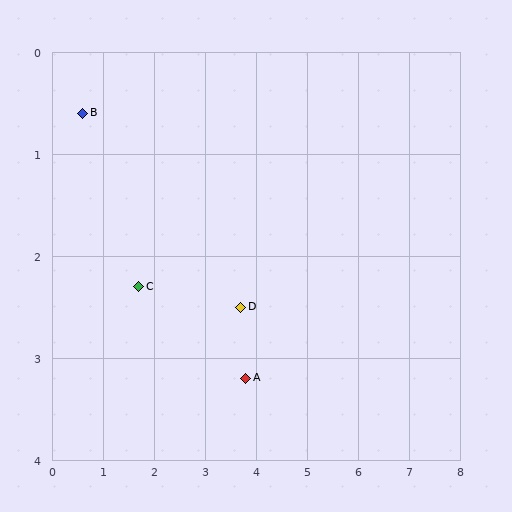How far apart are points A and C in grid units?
Points A and C are about 2.3 grid units apart.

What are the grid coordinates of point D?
Point D is at approximately (3.7, 2.5).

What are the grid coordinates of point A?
Point A is at approximately (3.8, 3.2).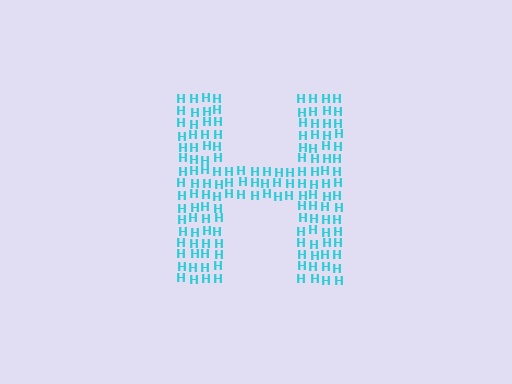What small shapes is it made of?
It is made of small letter H's.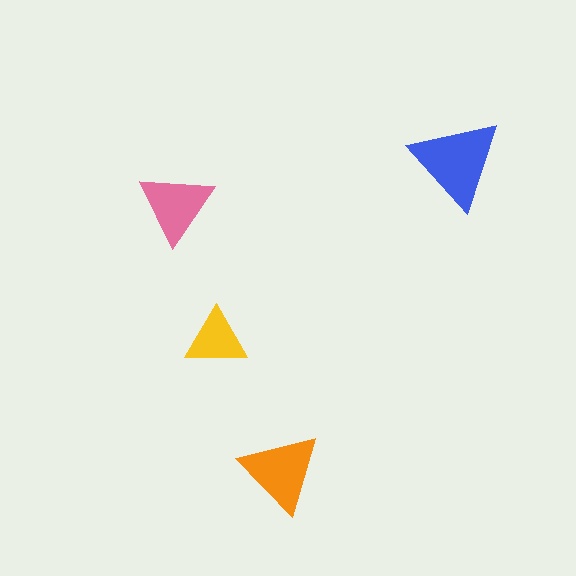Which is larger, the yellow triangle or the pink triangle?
The pink one.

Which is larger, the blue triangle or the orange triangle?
The blue one.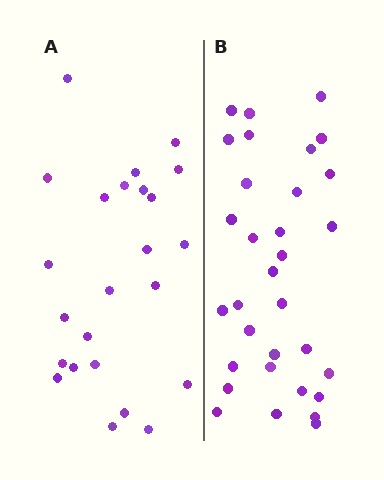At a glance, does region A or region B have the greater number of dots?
Region B (the right region) has more dots.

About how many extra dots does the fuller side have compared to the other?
Region B has roughly 8 or so more dots than region A.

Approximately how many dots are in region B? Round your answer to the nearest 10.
About 30 dots. (The exact count is 32, which rounds to 30.)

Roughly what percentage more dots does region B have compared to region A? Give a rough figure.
About 35% more.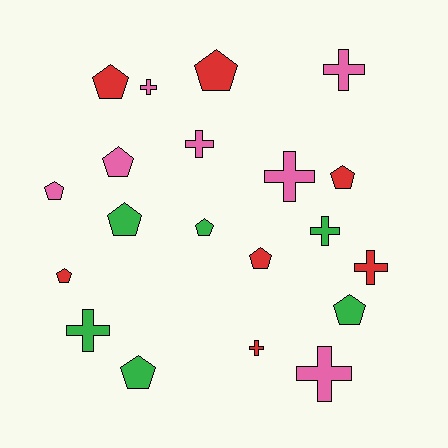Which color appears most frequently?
Red, with 7 objects.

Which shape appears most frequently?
Pentagon, with 11 objects.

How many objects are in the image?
There are 20 objects.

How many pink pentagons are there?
There are 2 pink pentagons.